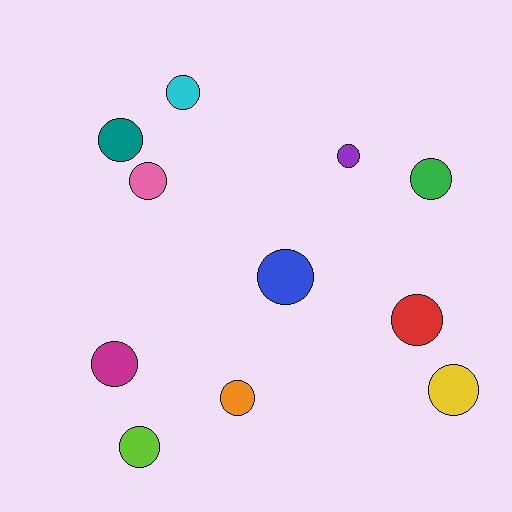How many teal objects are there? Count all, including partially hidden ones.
There is 1 teal object.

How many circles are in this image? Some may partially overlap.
There are 11 circles.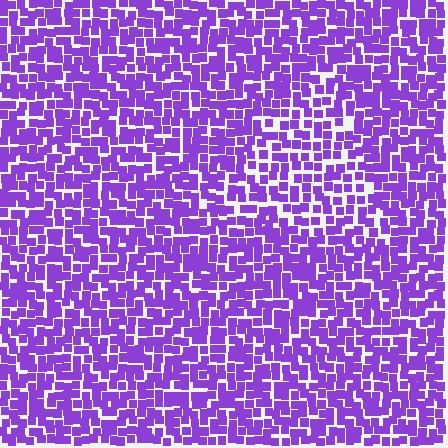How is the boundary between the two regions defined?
The boundary is defined by a change in element density (approximately 1.4x ratio). All elements are the same color, size, and shape.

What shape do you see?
I see a triangle.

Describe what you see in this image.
The image contains small purple elements arranged at two different densities. A triangle-shaped region is visible where the elements are less densely packed than the surrounding area.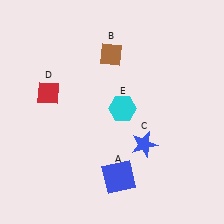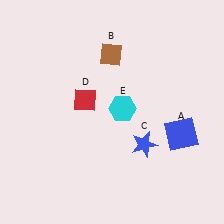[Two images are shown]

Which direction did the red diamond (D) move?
The red diamond (D) moved right.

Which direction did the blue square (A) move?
The blue square (A) moved right.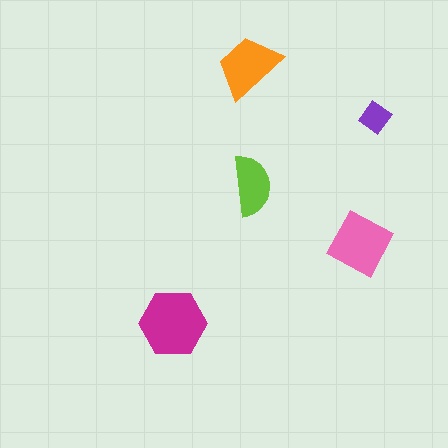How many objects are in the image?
There are 5 objects in the image.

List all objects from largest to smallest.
The magenta hexagon, the pink square, the orange trapezoid, the lime semicircle, the purple diamond.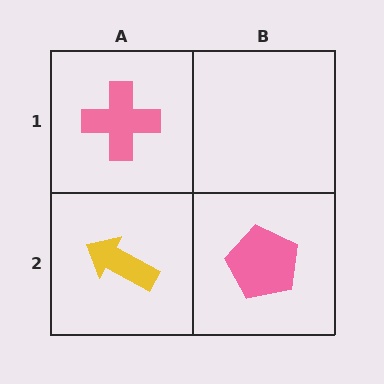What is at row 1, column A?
A pink cross.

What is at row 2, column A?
A yellow arrow.